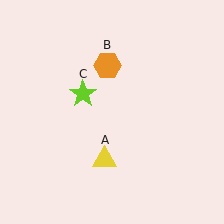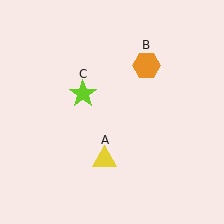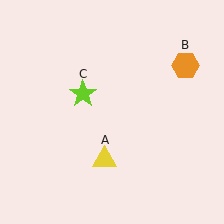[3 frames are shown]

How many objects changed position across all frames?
1 object changed position: orange hexagon (object B).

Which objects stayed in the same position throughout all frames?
Yellow triangle (object A) and lime star (object C) remained stationary.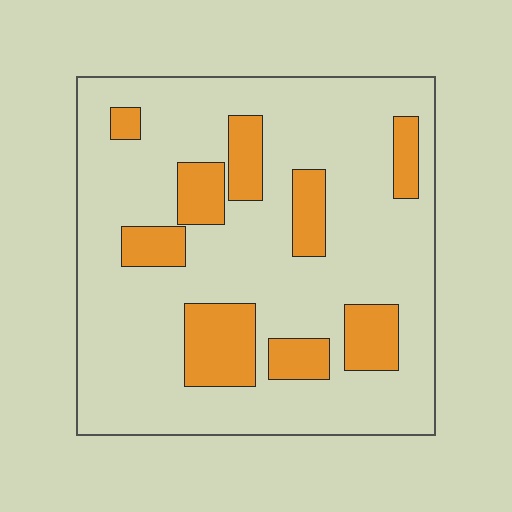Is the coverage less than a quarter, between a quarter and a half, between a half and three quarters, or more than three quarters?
Less than a quarter.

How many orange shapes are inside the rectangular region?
9.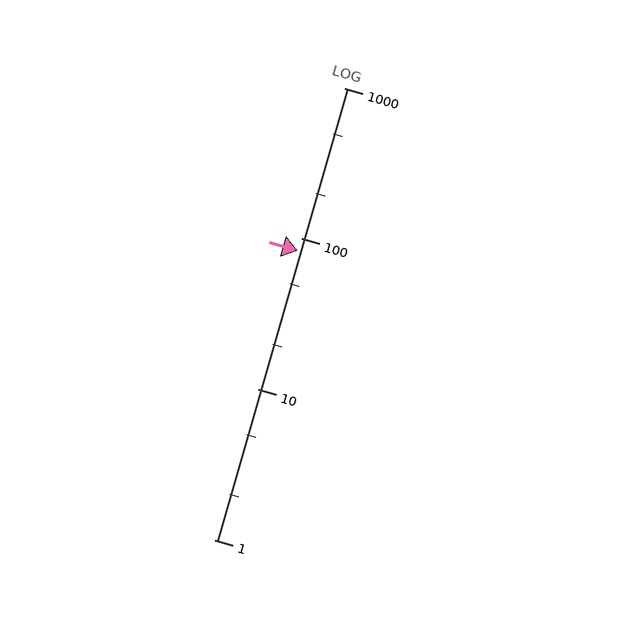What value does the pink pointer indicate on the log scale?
The pointer indicates approximately 83.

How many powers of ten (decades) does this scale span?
The scale spans 3 decades, from 1 to 1000.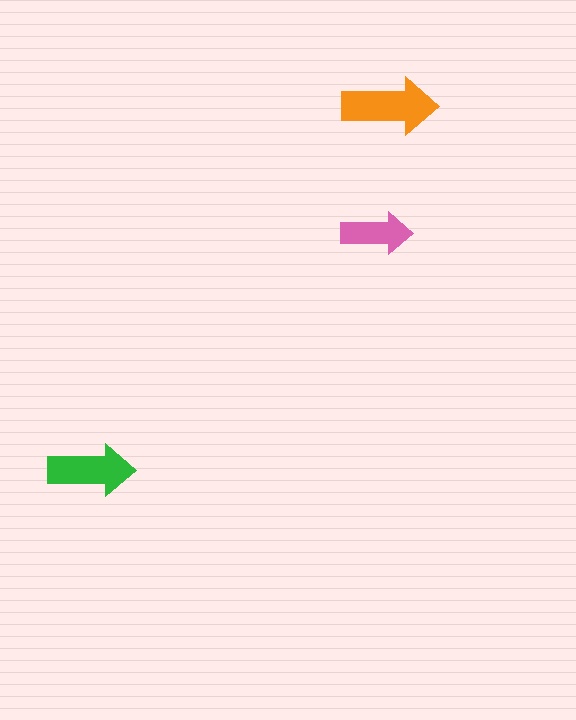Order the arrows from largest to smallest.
the orange one, the green one, the pink one.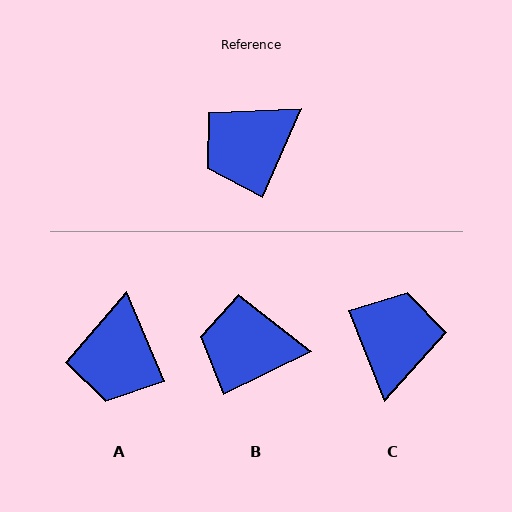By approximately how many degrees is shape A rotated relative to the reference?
Approximately 47 degrees counter-clockwise.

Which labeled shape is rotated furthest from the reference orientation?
C, about 134 degrees away.